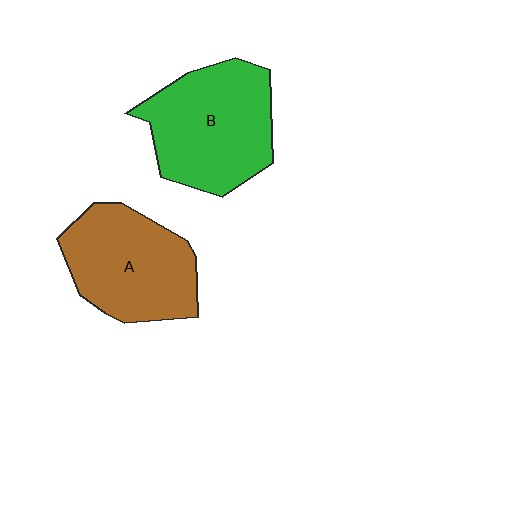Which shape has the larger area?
Shape B (green).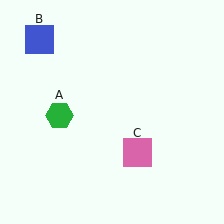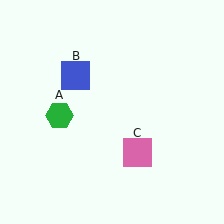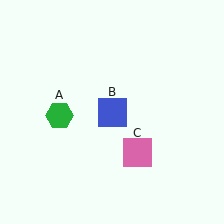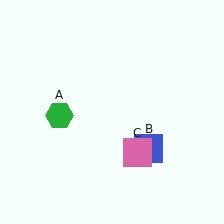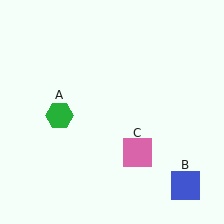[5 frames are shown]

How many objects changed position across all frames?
1 object changed position: blue square (object B).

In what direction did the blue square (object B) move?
The blue square (object B) moved down and to the right.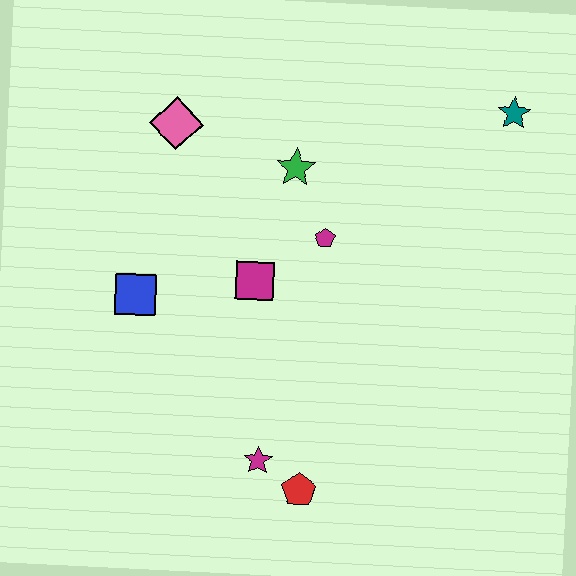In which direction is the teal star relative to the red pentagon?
The teal star is above the red pentagon.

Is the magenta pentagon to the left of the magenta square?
No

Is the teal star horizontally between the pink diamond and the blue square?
No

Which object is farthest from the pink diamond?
The red pentagon is farthest from the pink diamond.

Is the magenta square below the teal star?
Yes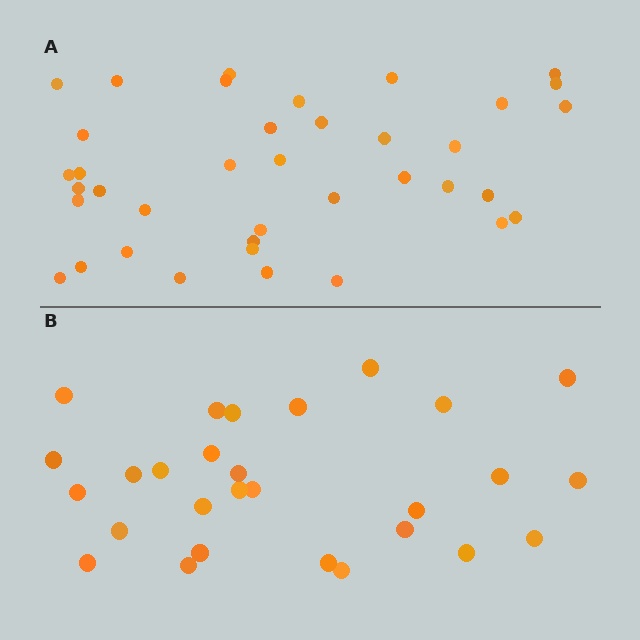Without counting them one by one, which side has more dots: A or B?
Region A (the top region) has more dots.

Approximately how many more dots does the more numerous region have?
Region A has roughly 10 or so more dots than region B.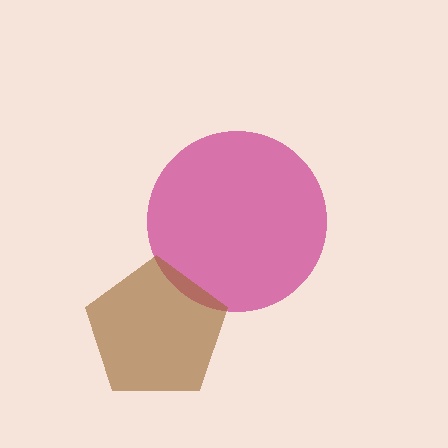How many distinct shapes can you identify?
There are 2 distinct shapes: a magenta circle, a brown pentagon.